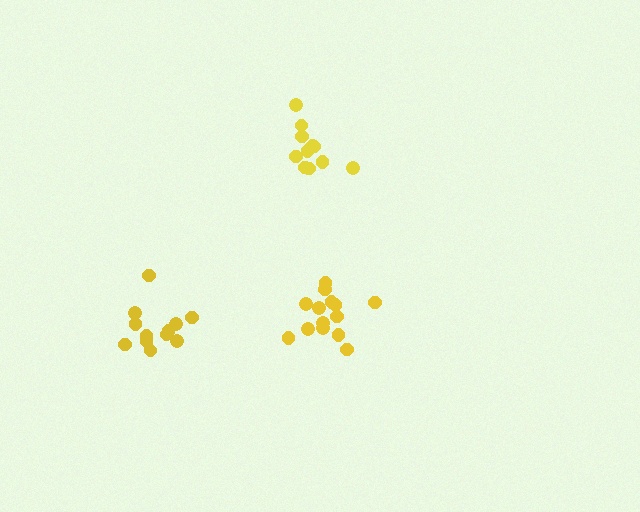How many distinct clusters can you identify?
There are 3 distinct clusters.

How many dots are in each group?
Group 1: 12 dots, Group 2: 14 dots, Group 3: 11 dots (37 total).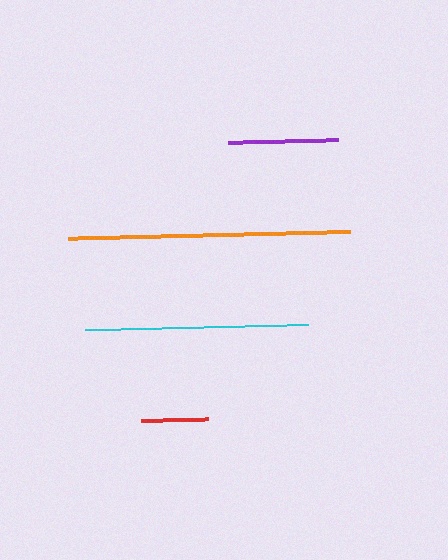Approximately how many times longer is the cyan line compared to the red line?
The cyan line is approximately 3.3 times the length of the red line.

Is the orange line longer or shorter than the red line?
The orange line is longer than the red line.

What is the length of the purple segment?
The purple segment is approximately 111 pixels long.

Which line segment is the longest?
The orange line is the longest at approximately 282 pixels.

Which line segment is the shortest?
The red line is the shortest at approximately 67 pixels.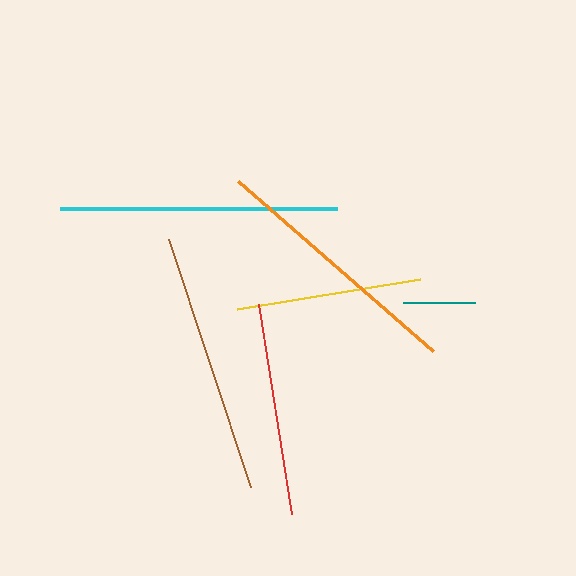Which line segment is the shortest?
The teal line is the shortest at approximately 71 pixels.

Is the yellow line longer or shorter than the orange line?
The orange line is longer than the yellow line.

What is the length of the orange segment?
The orange segment is approximately 259 pixels long.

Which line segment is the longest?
The cyan line is the longest at approximately 277 pixels.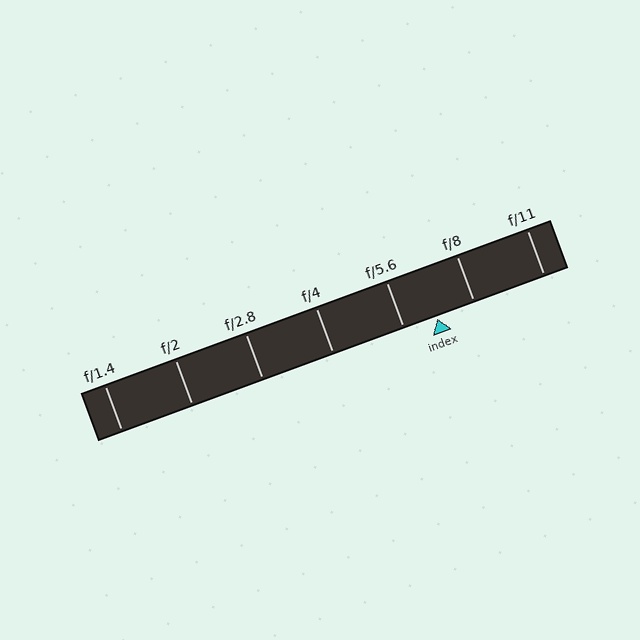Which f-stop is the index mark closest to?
The index mark is closest to f/5.6.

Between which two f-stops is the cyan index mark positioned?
The index mark is between f/5.6 and f/8.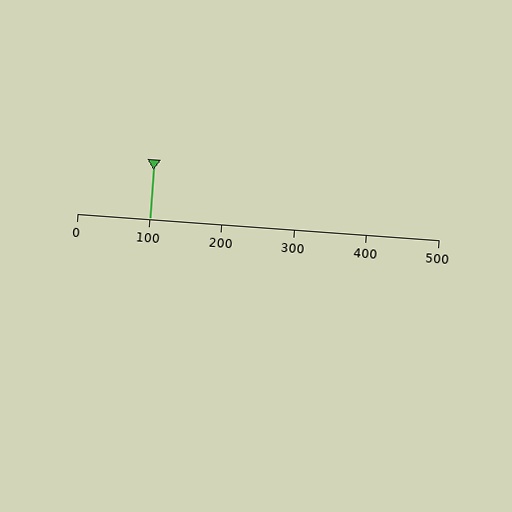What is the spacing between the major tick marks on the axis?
The major ticks are spaced 100 apart.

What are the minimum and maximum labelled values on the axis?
The axis runs from 0 to 500.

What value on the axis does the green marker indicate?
The marker indicates approximately 100.